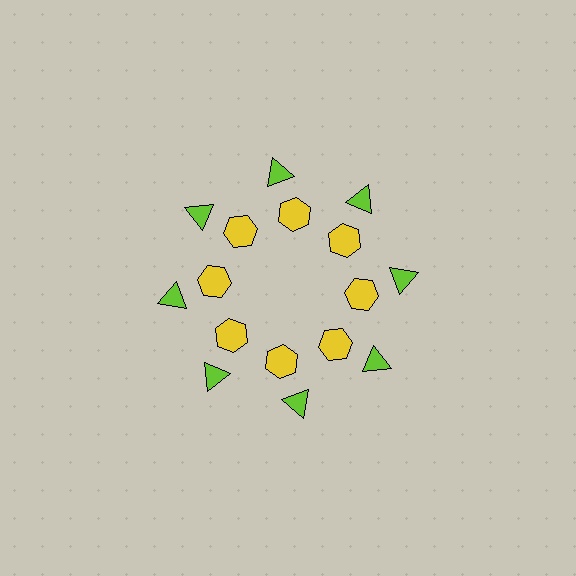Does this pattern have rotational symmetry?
Yes, this pattern has 8-fold rotational symmetry. It looks the same after rotating 45 degrees around the center.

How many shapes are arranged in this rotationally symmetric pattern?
There are 16 shapes, arranged in 8 groups of 2.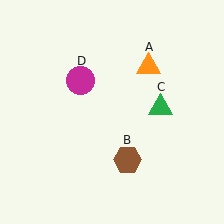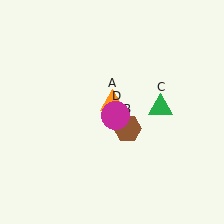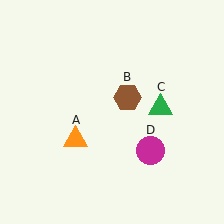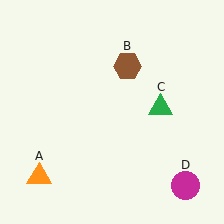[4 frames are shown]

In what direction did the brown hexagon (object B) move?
The brown hexagon (object B) moved up.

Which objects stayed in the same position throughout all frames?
Green triangle (object C) remained stationary.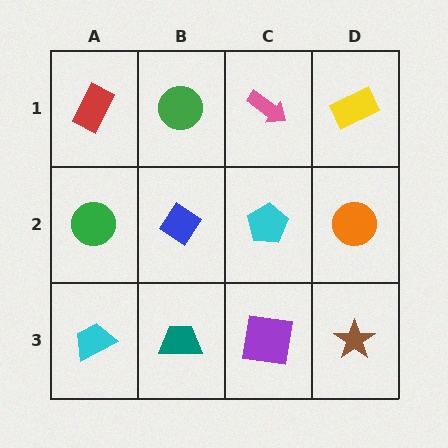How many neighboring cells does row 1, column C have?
3.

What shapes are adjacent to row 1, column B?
A blue diamond (row 2, column B), a red rectangle (row 1, column A), a pink arrow (row 1, column C).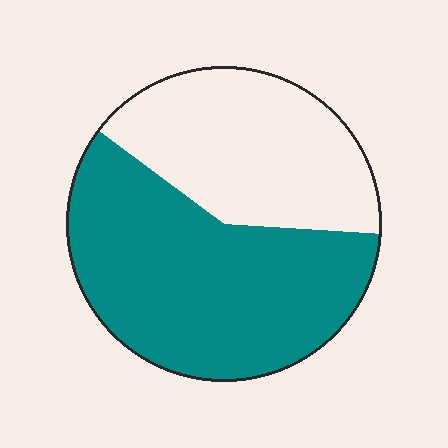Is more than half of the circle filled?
Yes.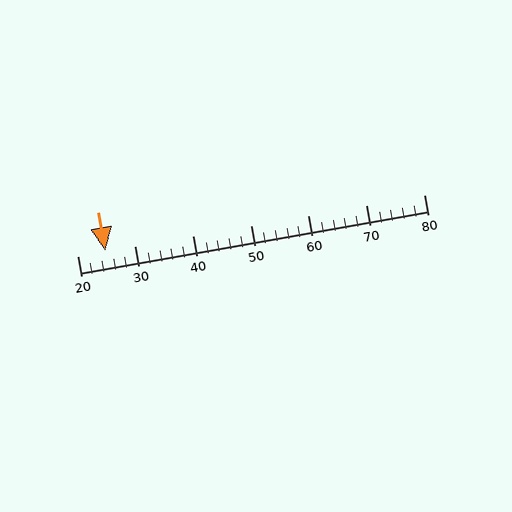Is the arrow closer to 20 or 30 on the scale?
The arrow is closer to 20.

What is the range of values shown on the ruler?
The ruler shows values from 20 to 80.